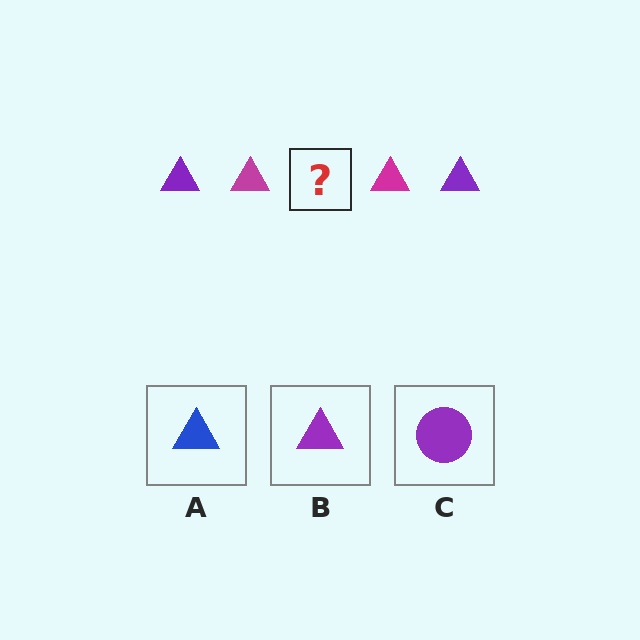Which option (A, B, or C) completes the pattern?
B.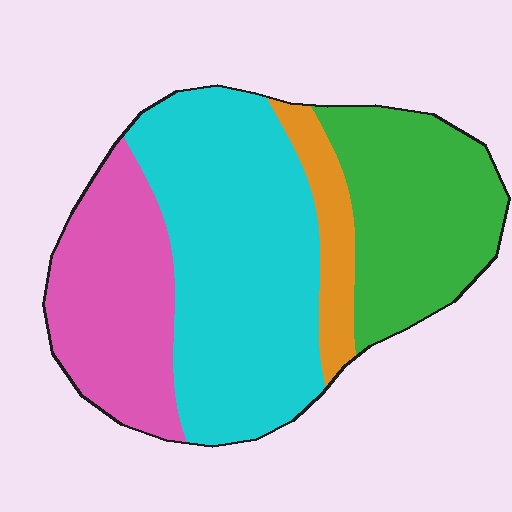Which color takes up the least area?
Orange, at roughly 10%.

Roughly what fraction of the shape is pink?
Pink covers about 25% of the shape.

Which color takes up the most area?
Cyan, at roughly 45%.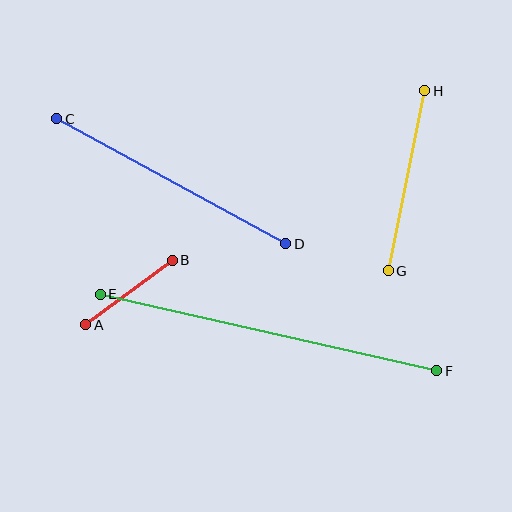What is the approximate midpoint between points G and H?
The midpoint is at approximately (407, 181) pixels.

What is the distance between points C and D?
The distance is approximately 261 pixels.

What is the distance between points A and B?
The distance is approximately 108 pixels.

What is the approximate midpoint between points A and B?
The midpoint is at approximately (129, 293) pixels.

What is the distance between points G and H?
The distance is approximately 184 pixels.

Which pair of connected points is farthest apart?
Points E and F are farthest apart.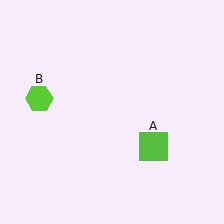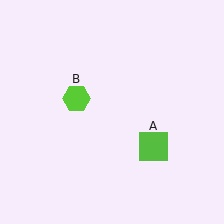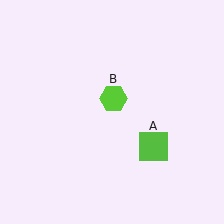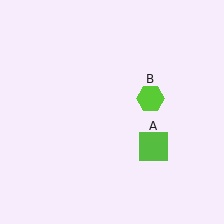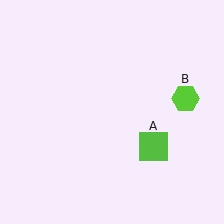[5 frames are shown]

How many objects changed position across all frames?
1 object changed position: lime hexagon (object B).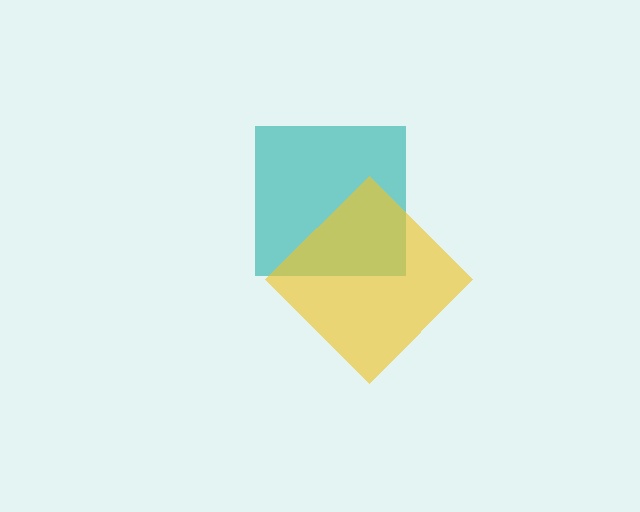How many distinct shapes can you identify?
There are 2 distinct shapes: a teal square, a yellow diamond.